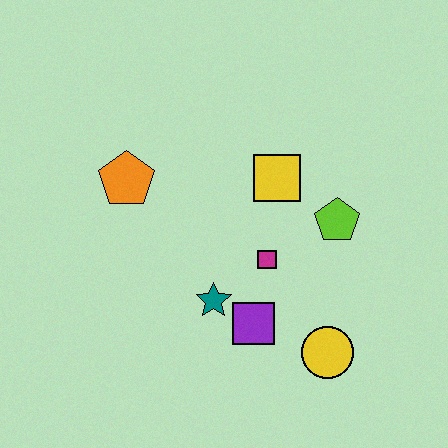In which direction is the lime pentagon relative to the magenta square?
The lime pentagon is to the right of the magenta square.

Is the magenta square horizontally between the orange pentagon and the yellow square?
Yes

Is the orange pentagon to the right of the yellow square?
No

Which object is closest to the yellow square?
The lime pentagon is closest to the yellow square.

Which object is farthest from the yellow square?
The yellow circle is farthest from the yellow square.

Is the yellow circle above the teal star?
No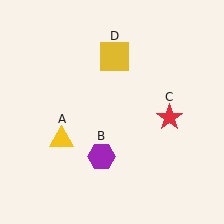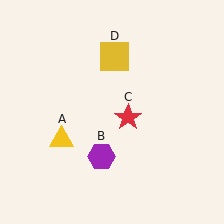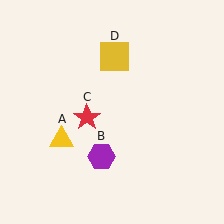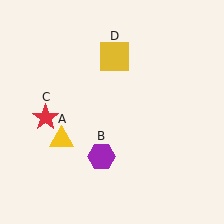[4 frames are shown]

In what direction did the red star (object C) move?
The red star (object C) moved left.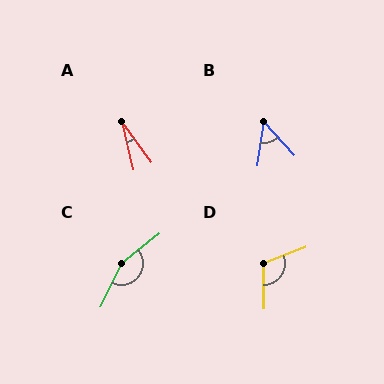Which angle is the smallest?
A, at approximately 22 degrees.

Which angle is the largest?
C, at approximately 154 degrees.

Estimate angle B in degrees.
Approximately 51 degrees.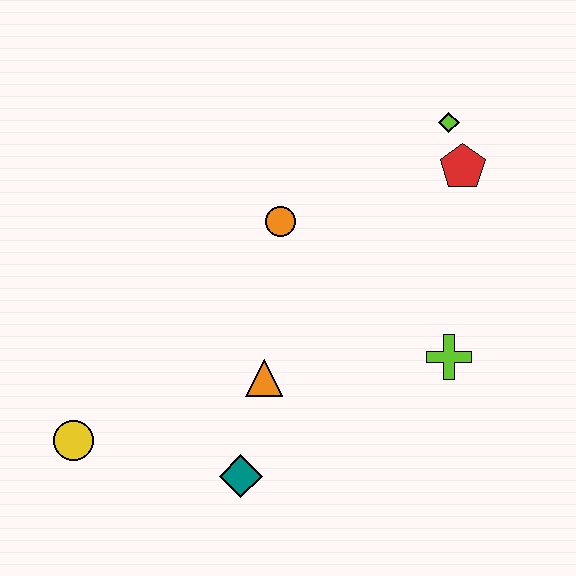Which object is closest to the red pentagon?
The lime diamond is closest to the red pentagon.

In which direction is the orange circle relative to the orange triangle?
The orange circle is above the orange triangle.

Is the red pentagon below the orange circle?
No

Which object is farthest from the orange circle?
The yellow circle is farthest from the orange circle.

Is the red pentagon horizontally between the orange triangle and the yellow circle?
No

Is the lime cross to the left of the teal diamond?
No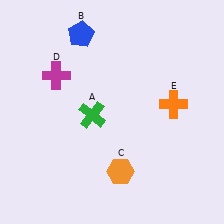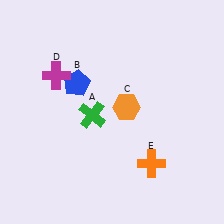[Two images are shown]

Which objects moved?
The objects that moved are: the blue pentagon (B), the orange hexagon (C), the orange cross (E).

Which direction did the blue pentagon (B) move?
The blue pentagon (B) moved down.